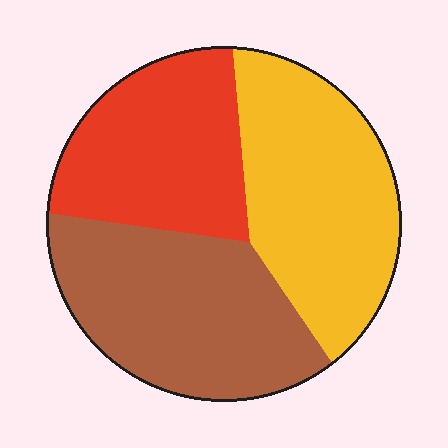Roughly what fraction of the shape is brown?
Brown covers roughly 35% of the shape.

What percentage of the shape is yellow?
Yellow takes up about three eighths (3/8) of the shape.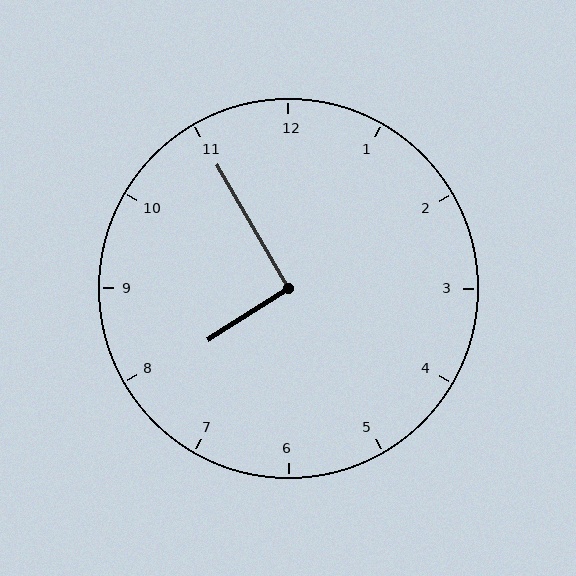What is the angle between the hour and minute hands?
Approximately 92 degrees.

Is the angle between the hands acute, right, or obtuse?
It is right.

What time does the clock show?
7:55.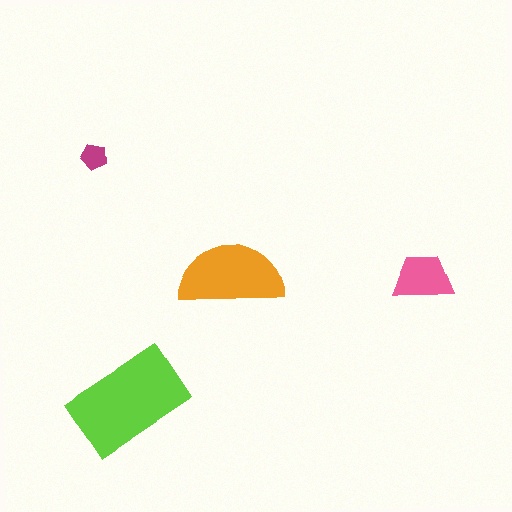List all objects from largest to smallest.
The lime rectangle, the orange semicircle, the pink trapezoid, the magenta pentagon.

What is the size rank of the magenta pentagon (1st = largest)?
4th.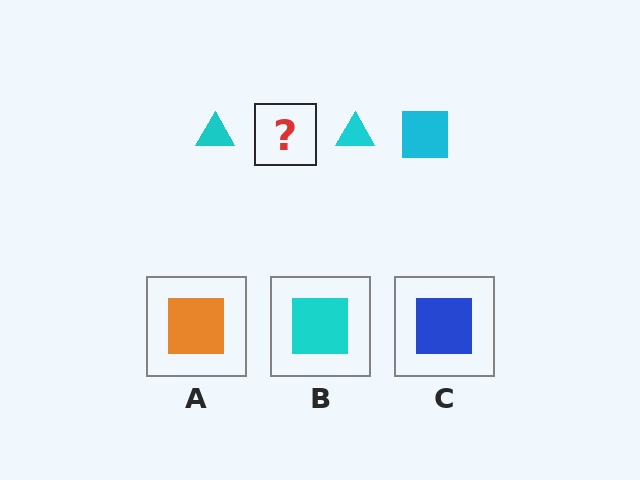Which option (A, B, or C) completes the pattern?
B.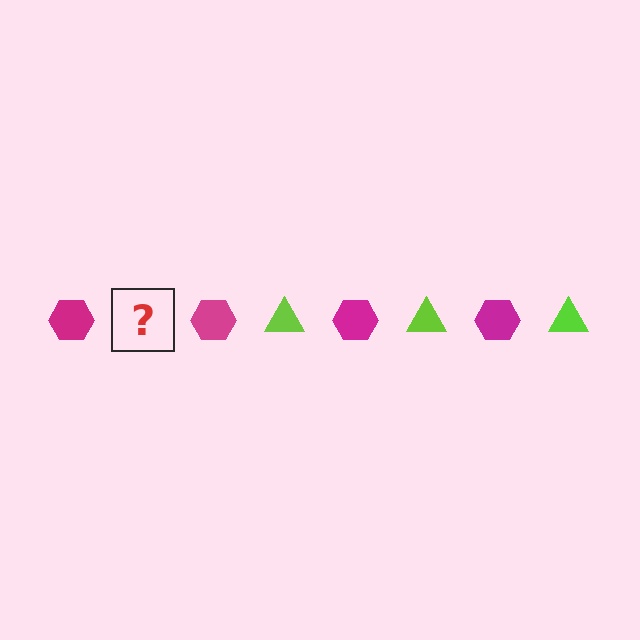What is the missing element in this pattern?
The missing element is a lime triangle.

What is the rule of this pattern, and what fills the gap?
The rule is that the pattern alternates between magenta hexagon and lime triangle. The gap should be filled with a lime triangle.